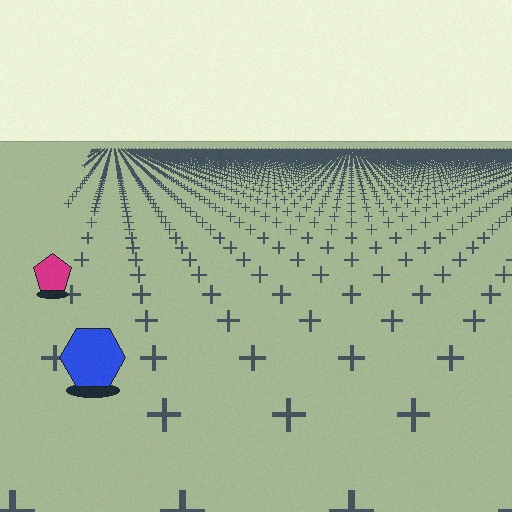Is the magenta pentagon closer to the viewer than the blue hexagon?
No. The blue hexagon is closer — you can tell from the texture gradient: the ground texture is coarser near it.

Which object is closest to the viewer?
The blue hexagon is closest. The texture marks near it are larger and more spread out.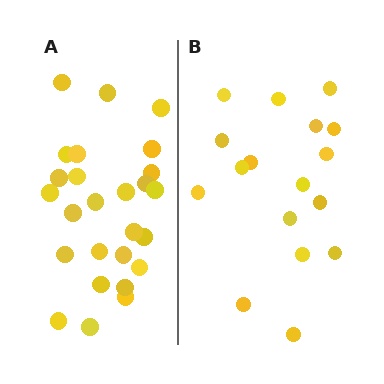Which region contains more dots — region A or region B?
Region A (the left region) has more dots.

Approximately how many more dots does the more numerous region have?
Region A has roughly 8 or so more dots than region B.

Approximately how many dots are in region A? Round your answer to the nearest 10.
About 30 dots. (The exact count is 26, which rounds to 30.)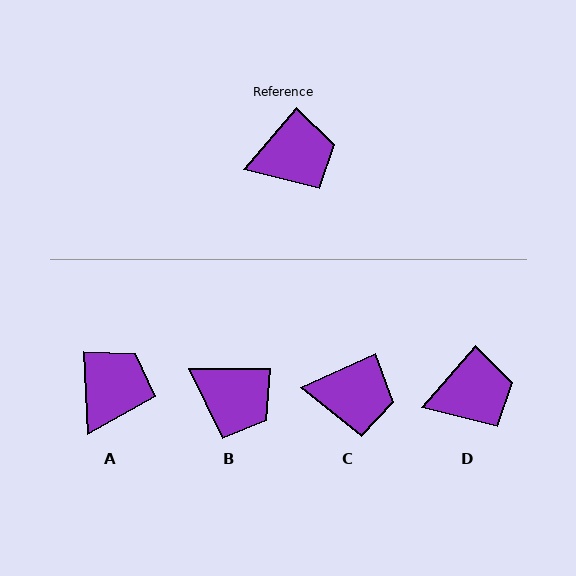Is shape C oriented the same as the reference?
No, it is off by about 25 degrees.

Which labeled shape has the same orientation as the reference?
D.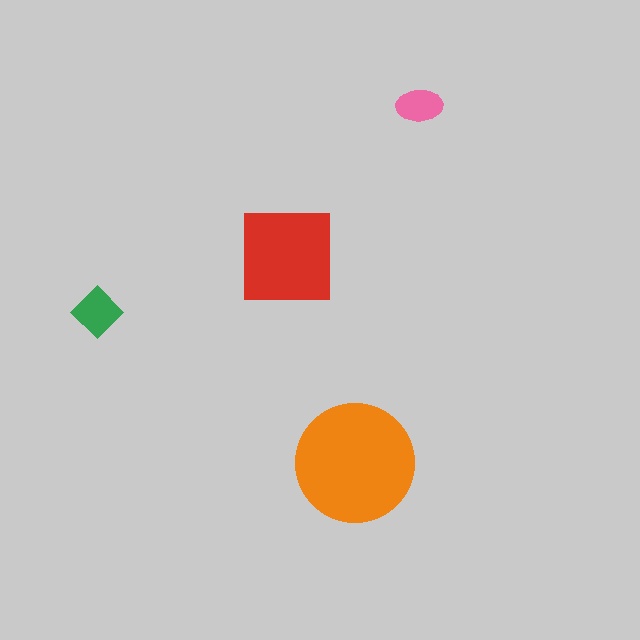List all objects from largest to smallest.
The orange circle, the red square, the green diamond, the pink ellipse.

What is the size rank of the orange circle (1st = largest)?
1st.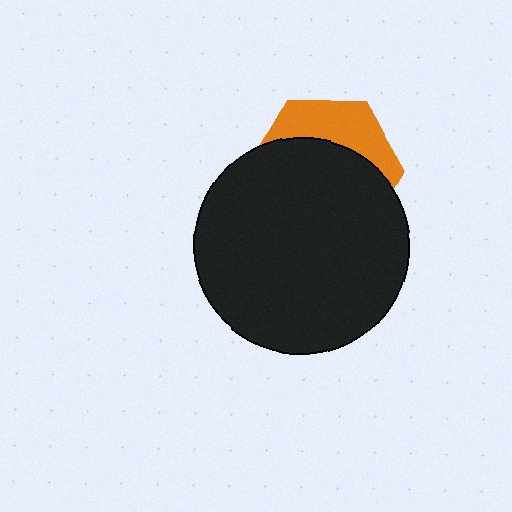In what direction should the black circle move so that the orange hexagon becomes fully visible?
The black circle should move down. That is the shortest direction to clear the overlap and leave the orange hexagon fully visible.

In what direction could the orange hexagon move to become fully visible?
The orange hexagon could move up. That would shift it out from behind the black circle entirely.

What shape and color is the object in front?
The object in front is a black circle.